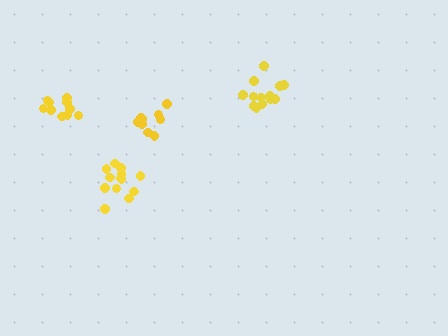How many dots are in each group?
Group 1: 13 dots, Group 2: 9 dots, Group 3: 10 dots, Group 4: 13 dots (45 total).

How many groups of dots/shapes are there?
There are 4 groups.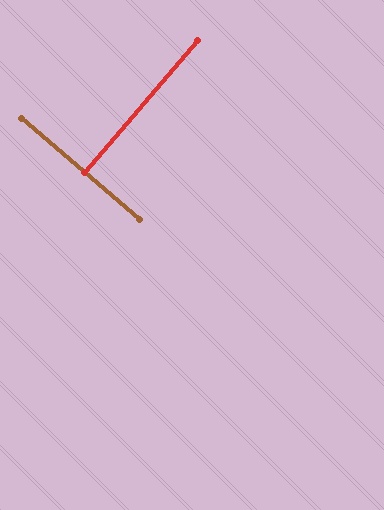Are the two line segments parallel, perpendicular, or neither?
Perpendicular — they meet at approximately 90°.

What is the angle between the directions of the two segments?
Approximately 90 degrees.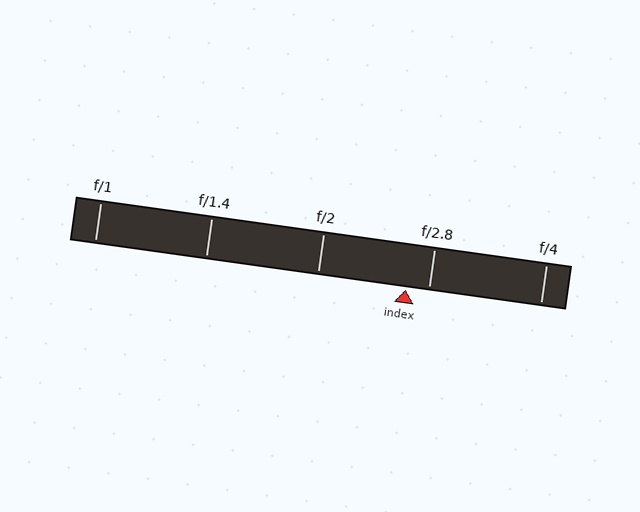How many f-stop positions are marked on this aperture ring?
There are 5 f-stop positions marked.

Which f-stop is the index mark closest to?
The index mark is closest to f/2.8.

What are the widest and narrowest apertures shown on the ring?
The widest aperture shown is f/1 and the narrowest is f/4.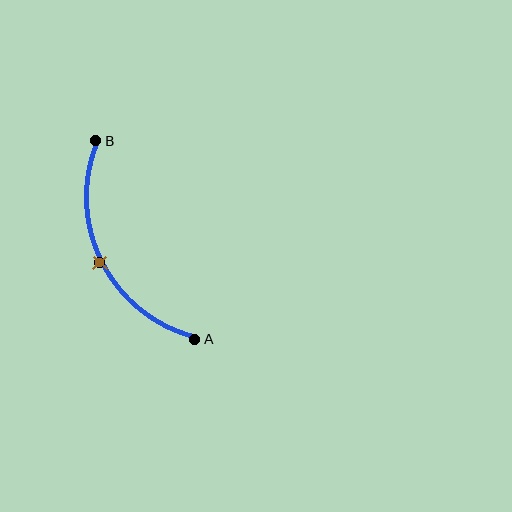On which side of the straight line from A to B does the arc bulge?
The arc bulges to the left of the straight line connecting A and B.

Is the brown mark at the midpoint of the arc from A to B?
Yes. The brown mark lies on the arc at equal arc-length from both A and B — it is the arc midpoint.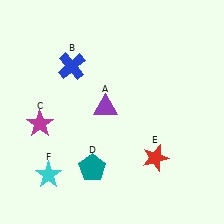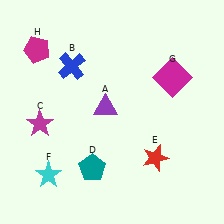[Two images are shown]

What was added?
A magenta square (G), a magenta pentagon (H) were added in Image 2.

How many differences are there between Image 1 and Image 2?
There are 2 differences between the two images.